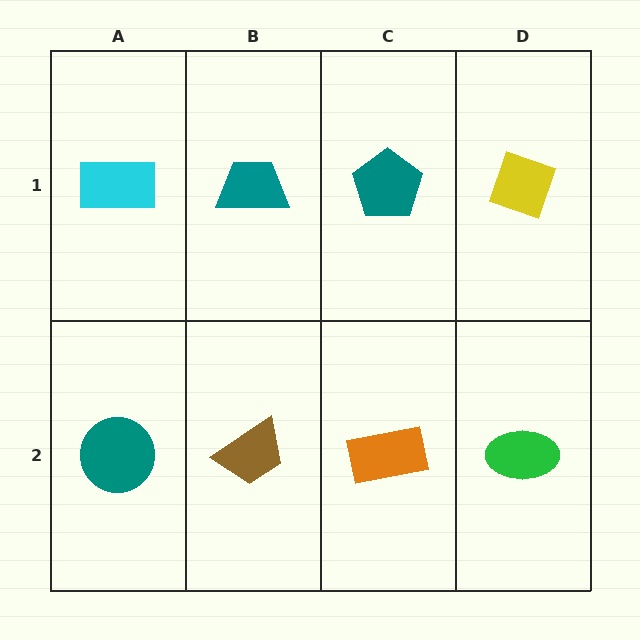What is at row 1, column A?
A cyan rectangle.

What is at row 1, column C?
A teal pentagon.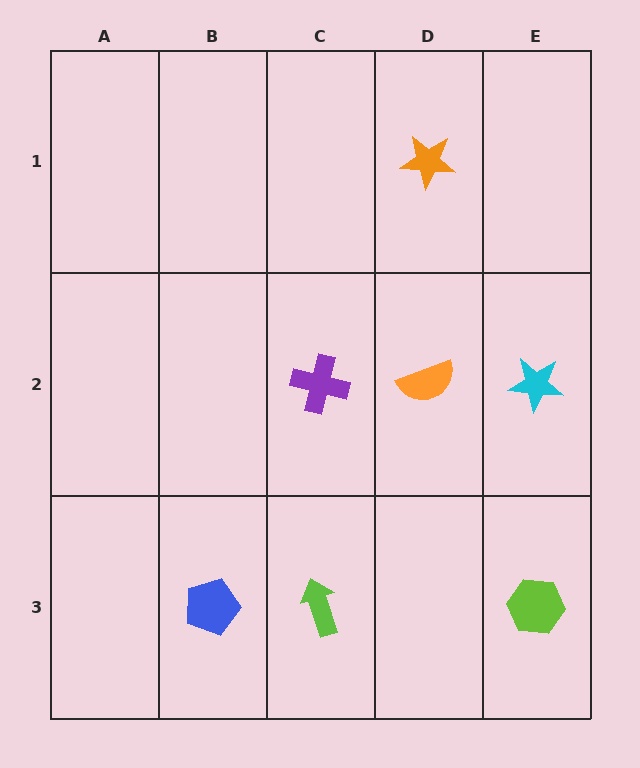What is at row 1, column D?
An orange star.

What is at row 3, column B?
A blue pentagon.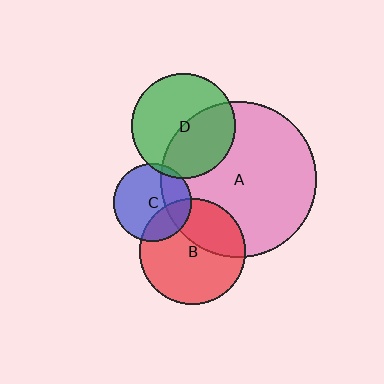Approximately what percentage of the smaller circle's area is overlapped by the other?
Approximately 45%.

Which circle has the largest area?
Circle A (pink).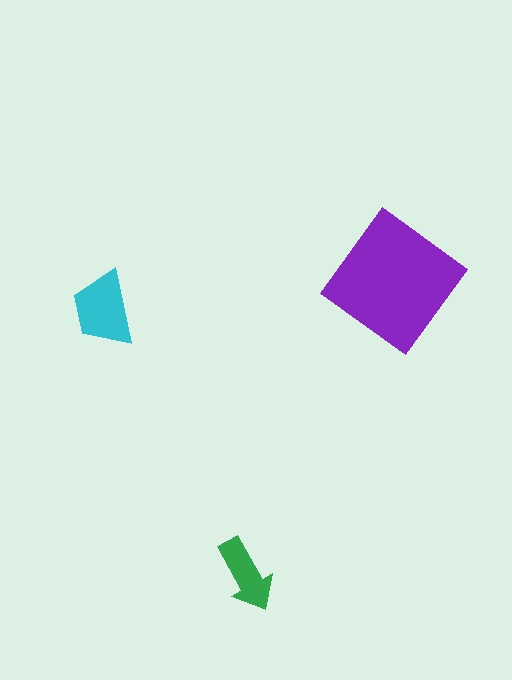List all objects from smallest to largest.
The green arrow, the cyan trapezoid, the purple diamond.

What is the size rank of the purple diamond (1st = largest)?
1st.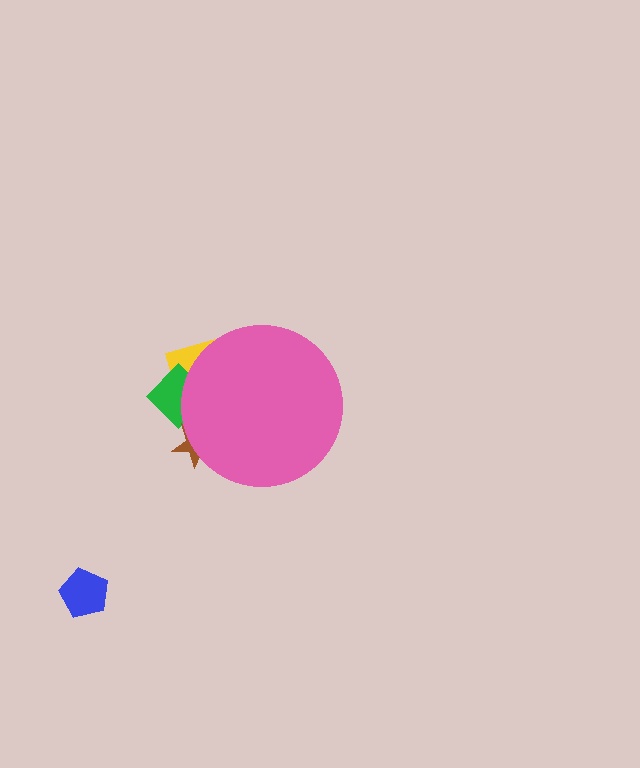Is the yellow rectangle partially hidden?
Yes, the yellow rectangle is partially hidden behind the pink circle.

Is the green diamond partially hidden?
Yes, the green diamond is partially hidden behind the pink circle.